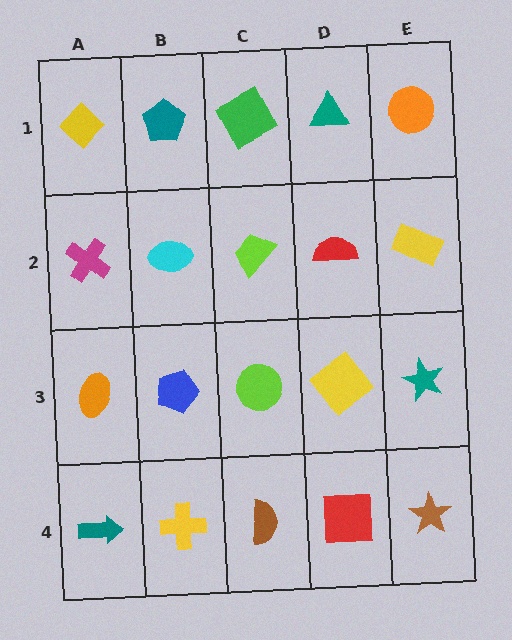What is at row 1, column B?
A teal pentagon.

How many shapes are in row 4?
5 shapes.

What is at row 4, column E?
A brown star.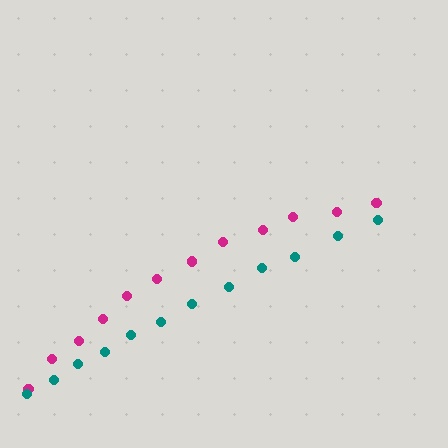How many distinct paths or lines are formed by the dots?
There are 2 distinct paths.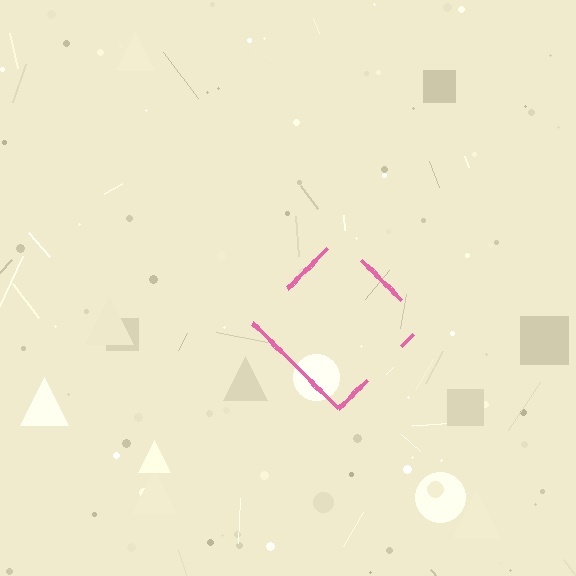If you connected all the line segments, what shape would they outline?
They would outline a diamond.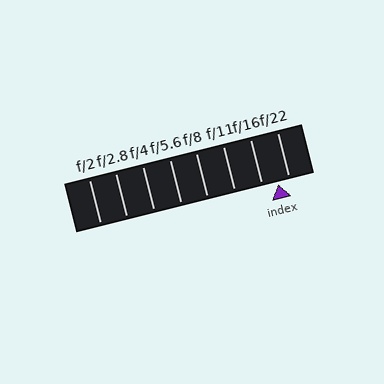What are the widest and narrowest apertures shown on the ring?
The widest aperture shown is f/2 and the narrowest is f/22.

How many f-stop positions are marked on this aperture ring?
There are 8 f-stop positions marked.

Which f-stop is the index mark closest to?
The index mark is closest to f/22.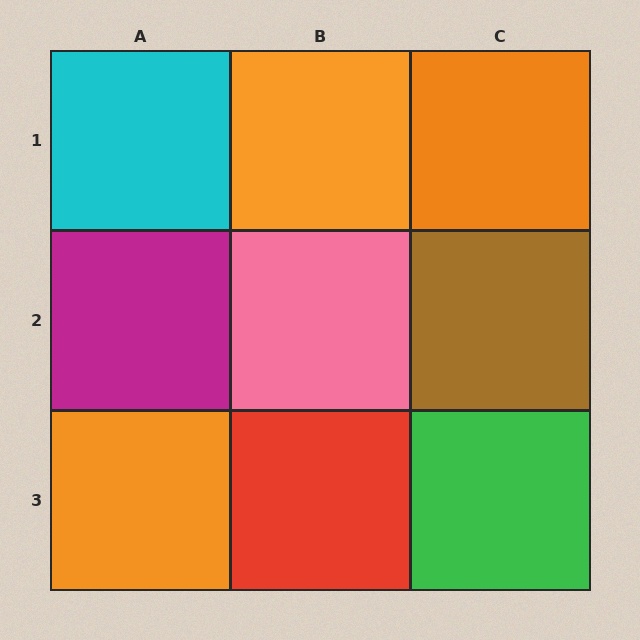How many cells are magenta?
1 cell is magenta.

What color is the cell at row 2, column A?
Magenta.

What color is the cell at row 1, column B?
Orange.